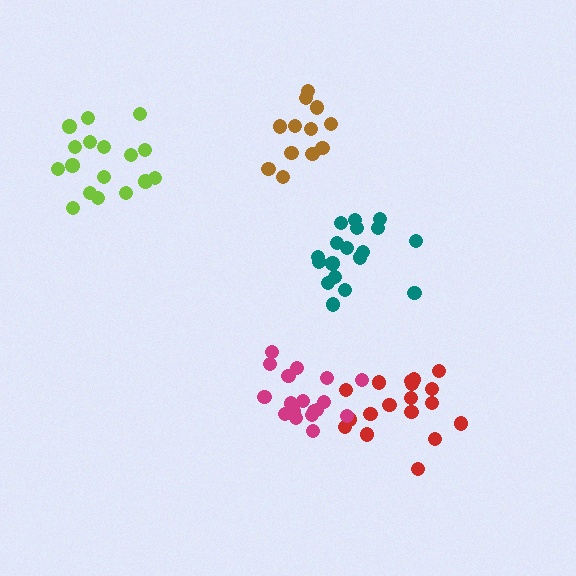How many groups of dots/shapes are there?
There are 5 groups.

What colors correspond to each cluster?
The clusters are colored: red, brown, magenta, teal, lime.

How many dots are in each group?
Group 1: 18 dots, Group 2: 12 dots, Group 3: 18 dots, Group 4: 18 dots, Group 5: 17 dots (83 total).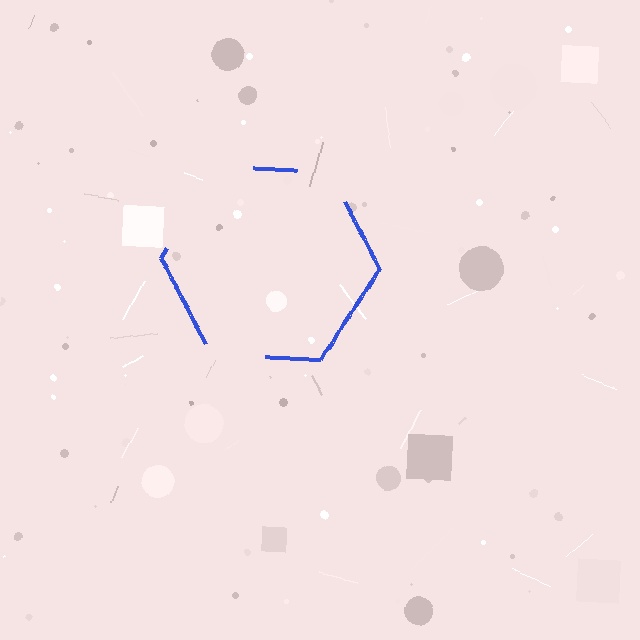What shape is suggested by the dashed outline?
The dashed outline suggests a hexagon.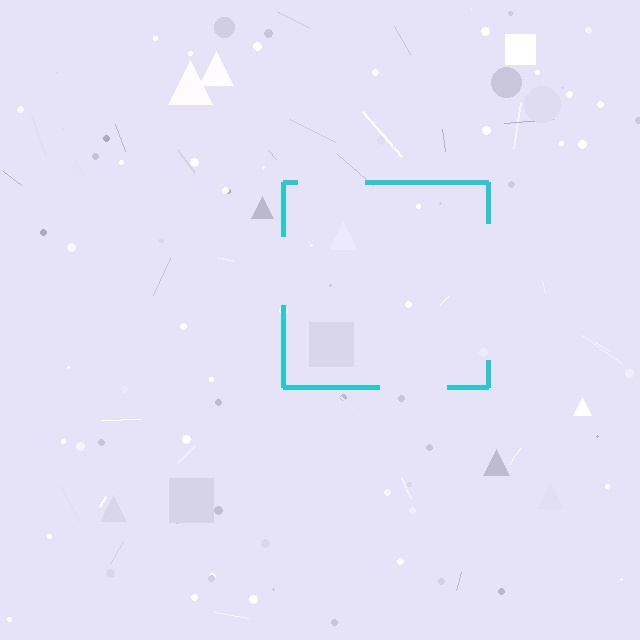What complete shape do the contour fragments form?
The contour fragments form a square.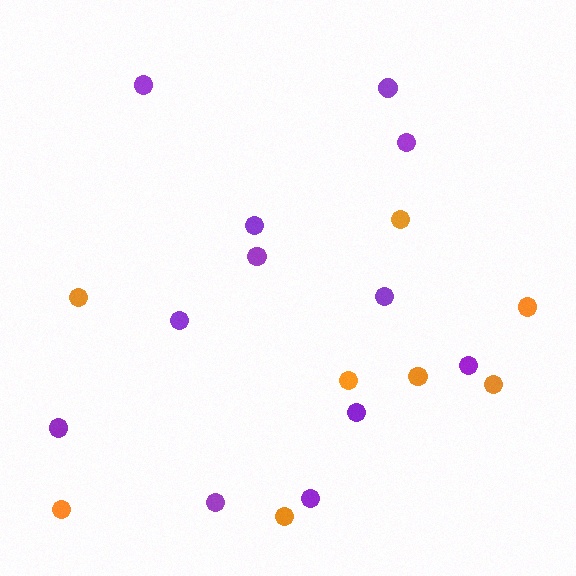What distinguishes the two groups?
There are 2 groups: one group of purple circles (12) and one group of orange circles (8).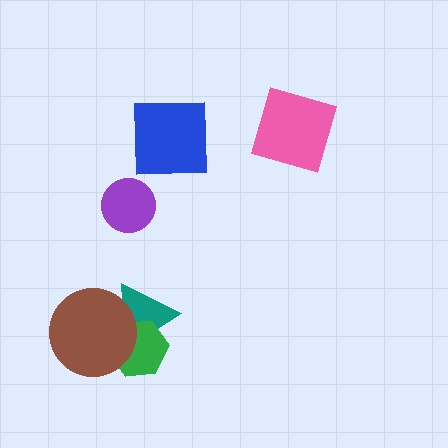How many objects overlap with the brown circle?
2 objects overlap with the brown circle.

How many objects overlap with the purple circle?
0 objects overlap with the purple circle.